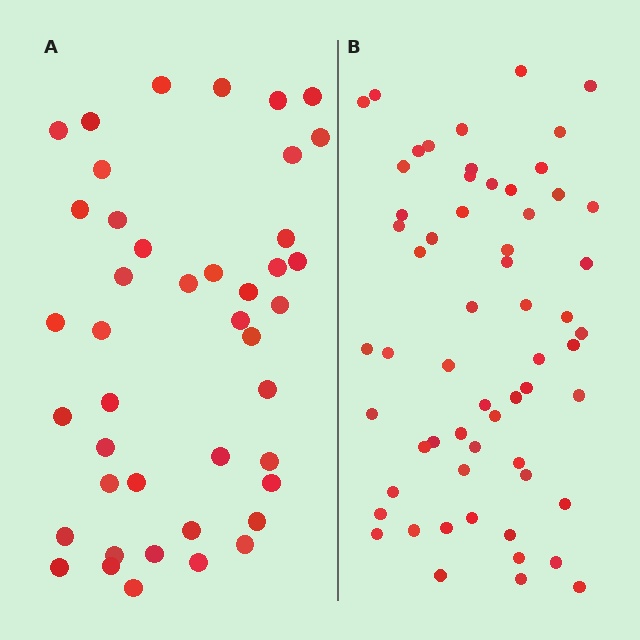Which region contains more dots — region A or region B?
Region B (the right region) has more dots.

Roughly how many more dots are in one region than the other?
Region B has approximately 15 more dots than region A.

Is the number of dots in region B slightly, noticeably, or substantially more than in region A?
Region B has noticeably more, but not dramatically so. The ratio is roughly 1.4 to 1.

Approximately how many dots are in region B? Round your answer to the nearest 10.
About 60 dots.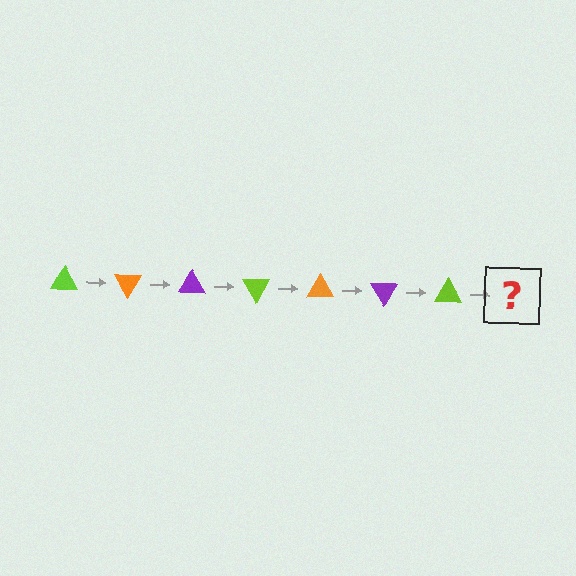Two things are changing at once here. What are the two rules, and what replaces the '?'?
The two rules are that it rotates 60 degrees each step and the color cycles through lime, orange, and purple. The '?' should be an orange triangle, rotated 420 degrees from the start.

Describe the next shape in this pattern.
It should be an orange triangle, rotated 420 degrees from the start.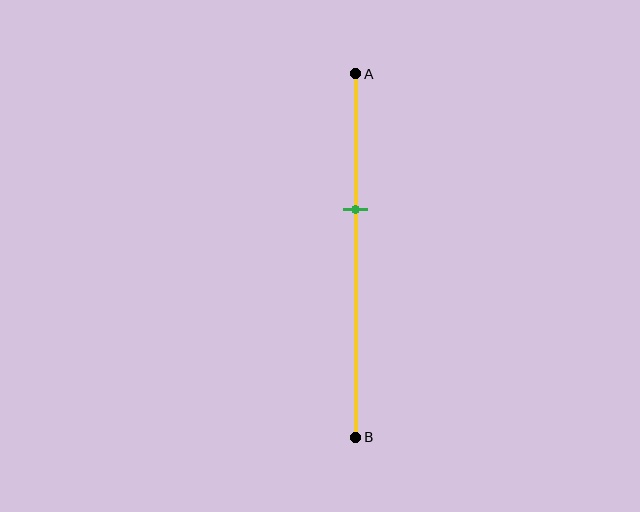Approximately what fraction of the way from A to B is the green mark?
The green mark is approximately 35% of the way from A to B.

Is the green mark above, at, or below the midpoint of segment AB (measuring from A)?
The green mark is above the midpoint of segment AB.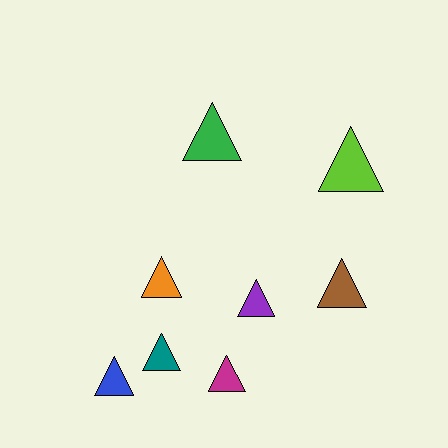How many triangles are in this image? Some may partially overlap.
There are 8 triangles.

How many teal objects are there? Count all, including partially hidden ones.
There is 1 teal object.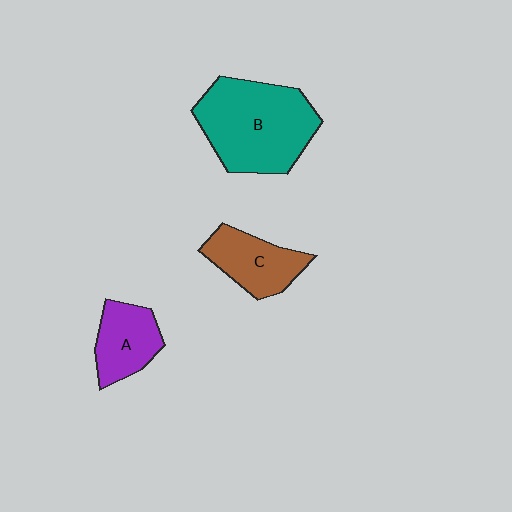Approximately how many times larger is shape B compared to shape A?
Approximately 2.1 times.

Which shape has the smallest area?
Shape A (purple).